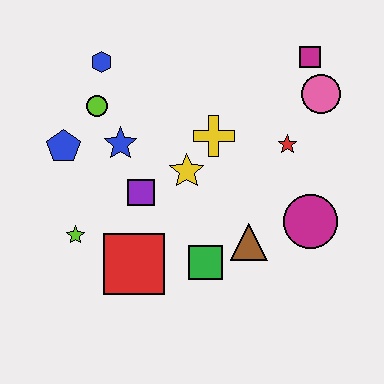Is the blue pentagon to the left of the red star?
Yes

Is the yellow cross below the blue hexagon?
Yes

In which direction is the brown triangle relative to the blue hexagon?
The brown triangle is below the blue hexagon.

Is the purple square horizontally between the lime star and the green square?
Yes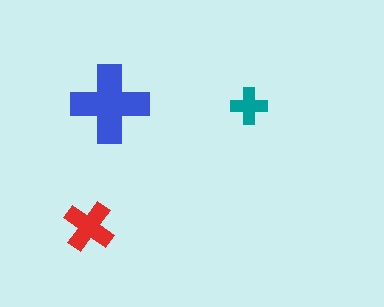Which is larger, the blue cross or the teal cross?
The blue one.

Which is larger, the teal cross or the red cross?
The red one.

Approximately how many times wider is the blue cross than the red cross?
About 1.5 times wider.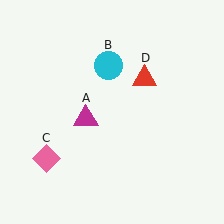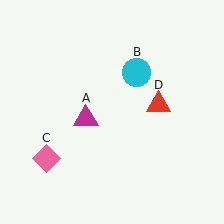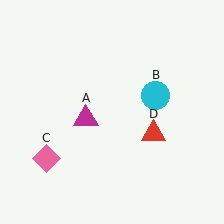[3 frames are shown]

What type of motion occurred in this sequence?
The cyan circle (object B), red triangle (object D) rotated clockwise around the center of the scene.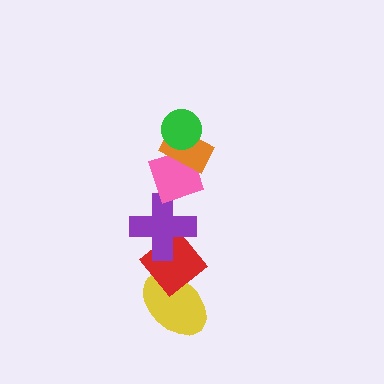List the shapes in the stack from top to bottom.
From top to bottom: the green circle, the orange rectangle, the pink diamond, the purple cross, the red diamond, the yellow ellipse.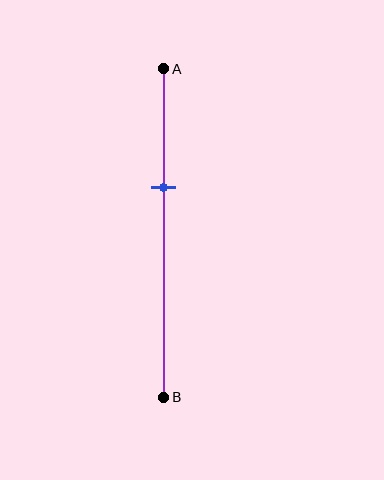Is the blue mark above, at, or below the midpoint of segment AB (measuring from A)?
The blue mark is above the midpoint of segment AB.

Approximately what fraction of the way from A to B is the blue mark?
The blue mark is approximately 35% of the way from A to B.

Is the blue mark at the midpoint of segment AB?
No, the mark is at about 35% from A, not at the 50% midpoint.